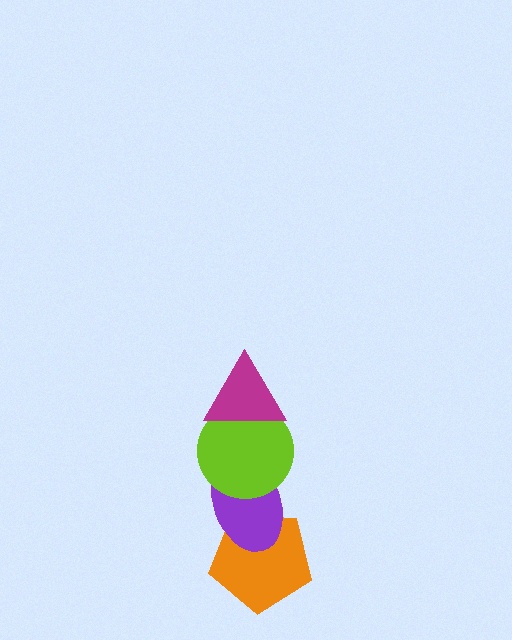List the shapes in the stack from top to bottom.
From top to bottom: the magenta triangle, the lime circle, the purple ellipse, the orange pentagon.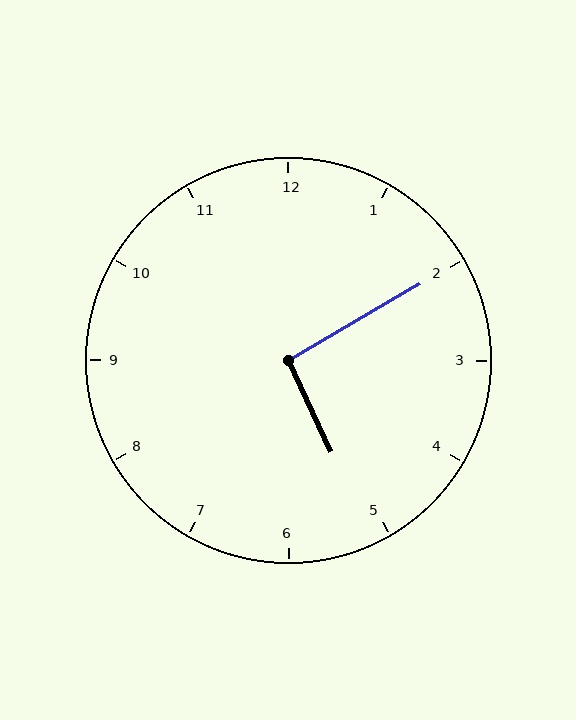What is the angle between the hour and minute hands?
Approximately 95 degrees.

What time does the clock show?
5:10.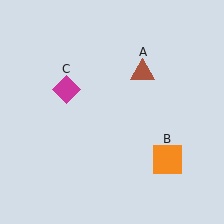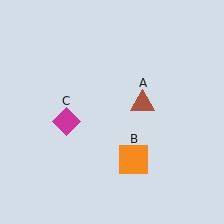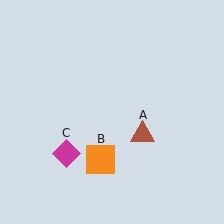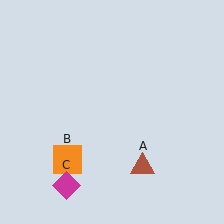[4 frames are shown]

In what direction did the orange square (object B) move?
The orange square (object B) moved left.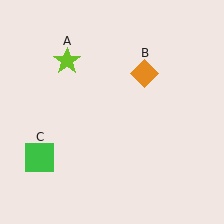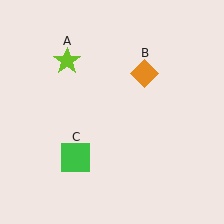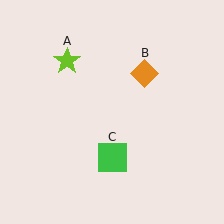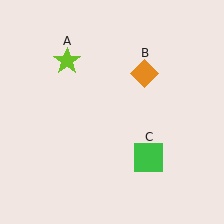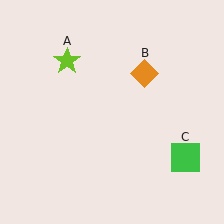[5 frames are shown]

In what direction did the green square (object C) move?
The green square (object C) moved right.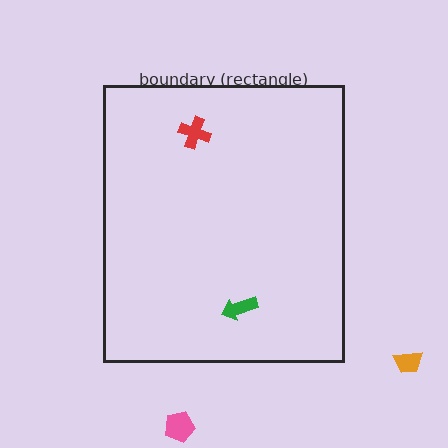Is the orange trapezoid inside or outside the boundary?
Outside.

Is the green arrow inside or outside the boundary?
Inside.